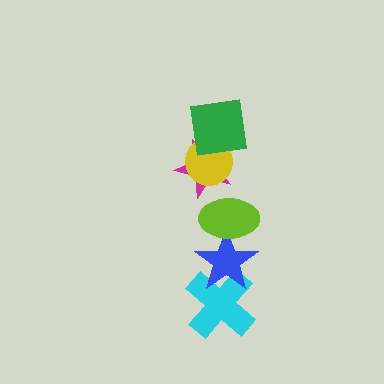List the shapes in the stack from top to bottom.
From top to bottom: the green square, the yellow circle, the magenta star, the lime ellipse, the blue star, the cyan cross.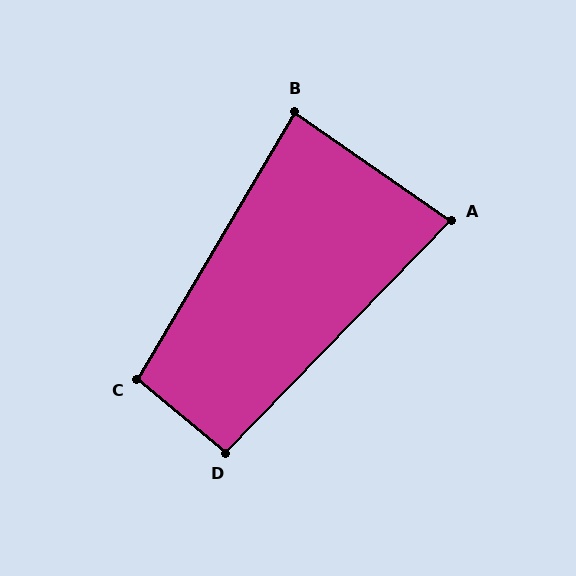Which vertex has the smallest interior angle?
A, at approximately 81 degrees.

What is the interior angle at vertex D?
Approximately 94 degrees (approximately right).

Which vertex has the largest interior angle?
C, at approximately 99 degrees.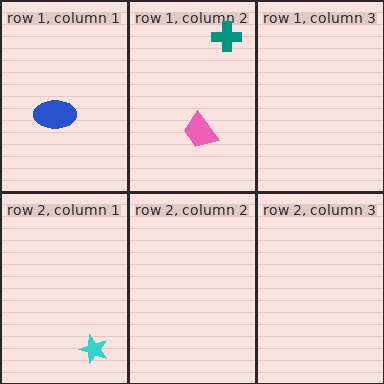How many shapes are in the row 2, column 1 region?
1.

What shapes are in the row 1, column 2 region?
The teal cross, the pink trapezoid.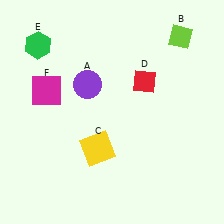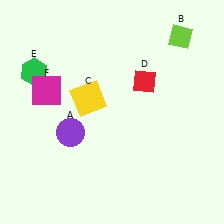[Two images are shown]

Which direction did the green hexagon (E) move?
The green hexagon (E) moved down.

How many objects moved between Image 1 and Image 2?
3 objects moved between the two images.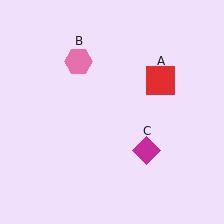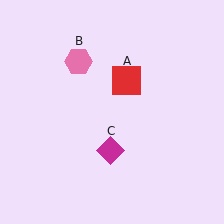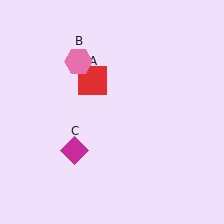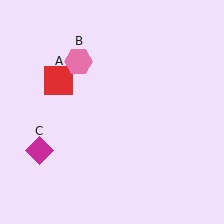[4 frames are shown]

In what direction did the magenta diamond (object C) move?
The magenta diamond (object C) moved left.